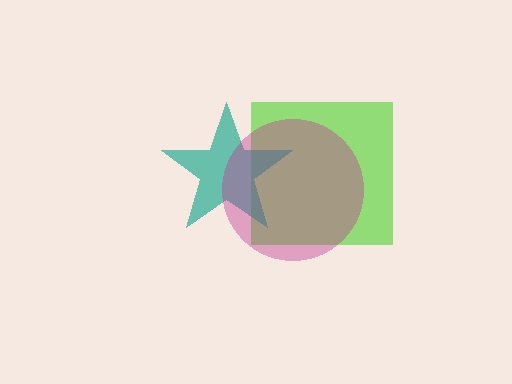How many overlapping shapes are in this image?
There are 3 overlapping shapes in the image.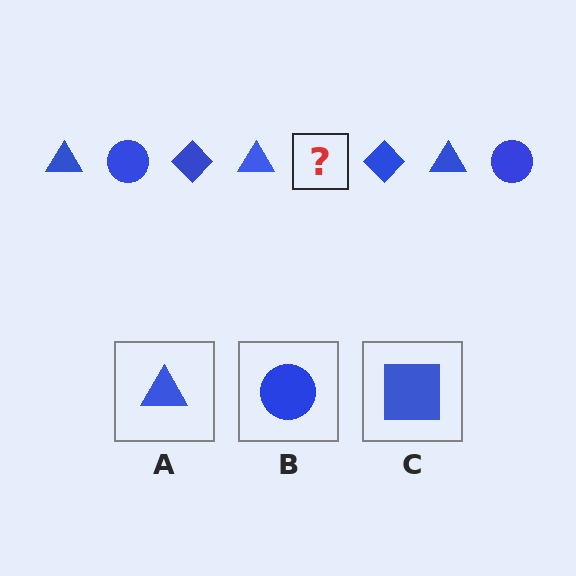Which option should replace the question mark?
Option B.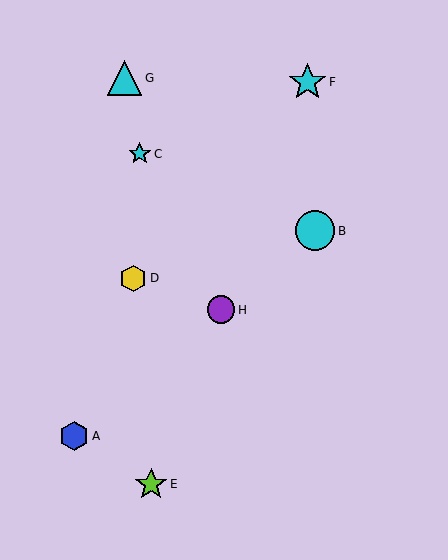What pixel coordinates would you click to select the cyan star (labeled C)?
Click at (140, 154) to select the cyan star C.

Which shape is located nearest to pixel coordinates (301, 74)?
The cyan star (labeled F) at (307, 82) is nearest to that location.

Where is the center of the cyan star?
The center of the cyan star is at (140, 154).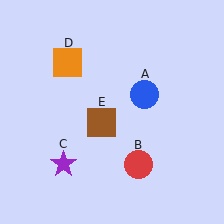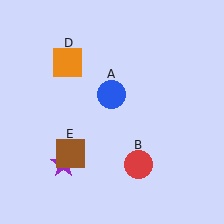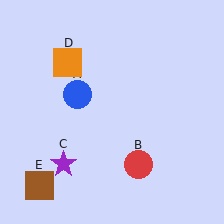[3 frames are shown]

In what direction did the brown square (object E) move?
The brown square (object E) moved down and to the left.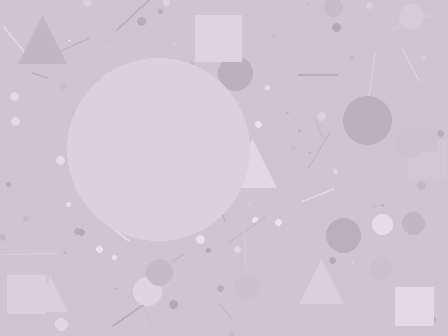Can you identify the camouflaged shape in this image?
The camouflaged shape is a circle.